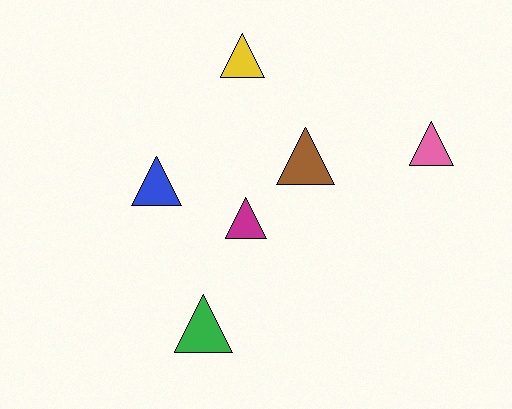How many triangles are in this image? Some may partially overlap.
There are 6 triangles.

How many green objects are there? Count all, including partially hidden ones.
There is 1 green object.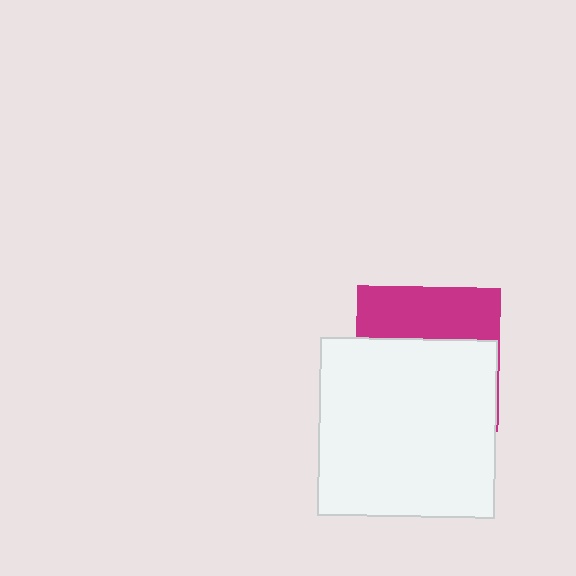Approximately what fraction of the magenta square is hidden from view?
Roughly 63% of the magenta square is hidden behind the white square.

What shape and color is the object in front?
The object in front is a white square.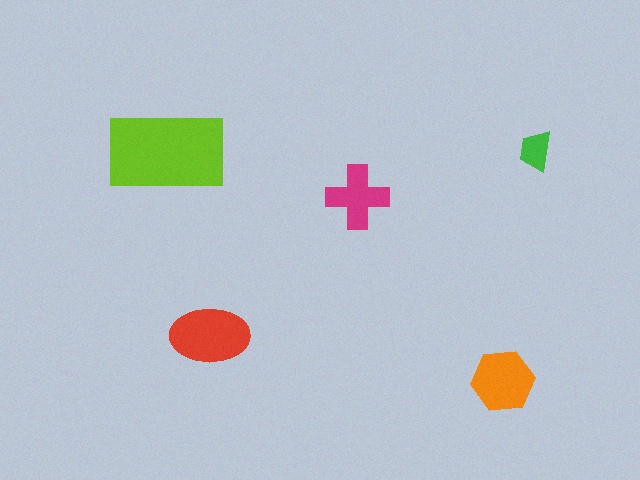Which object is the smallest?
The green trapezoid.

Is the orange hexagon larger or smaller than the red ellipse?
Smaller.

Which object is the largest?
The lime rectangle.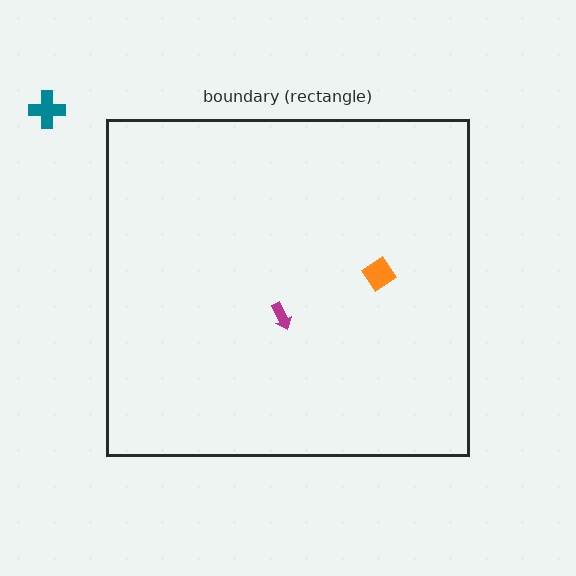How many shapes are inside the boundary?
2 inside, 1 outside.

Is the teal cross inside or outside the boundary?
Outside.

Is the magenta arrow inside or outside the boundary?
Inside.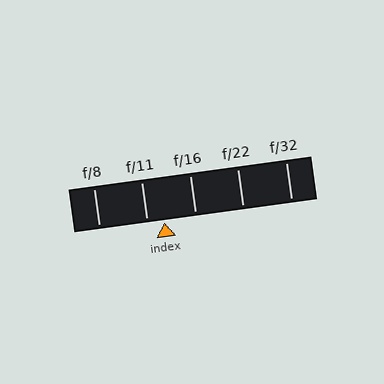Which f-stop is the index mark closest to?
The index mark is closest to f/11.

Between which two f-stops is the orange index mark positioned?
The index mark is between f/11 and f/16.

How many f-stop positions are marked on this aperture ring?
There are 5 f-stop positions marked.